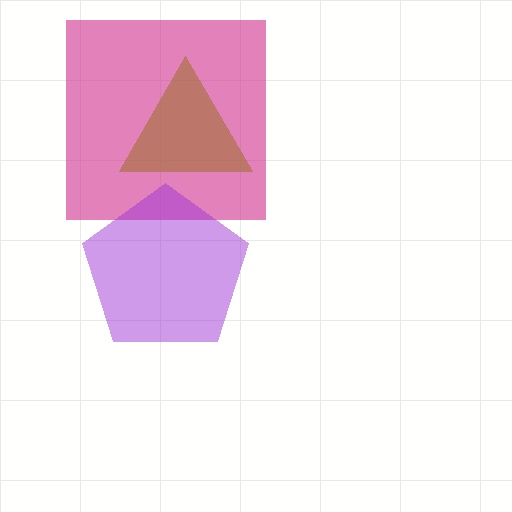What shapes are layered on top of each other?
The layered shapes are: a magenta square, a brown triangle, a purple pentagon.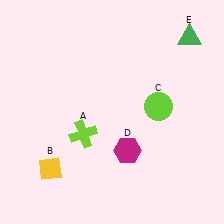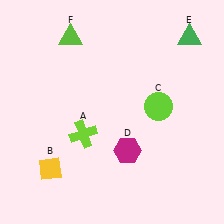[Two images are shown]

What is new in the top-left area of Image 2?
A lime triangle (F) was added in the top-left area of Image 2.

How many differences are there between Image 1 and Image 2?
There is 1 difference between the two images.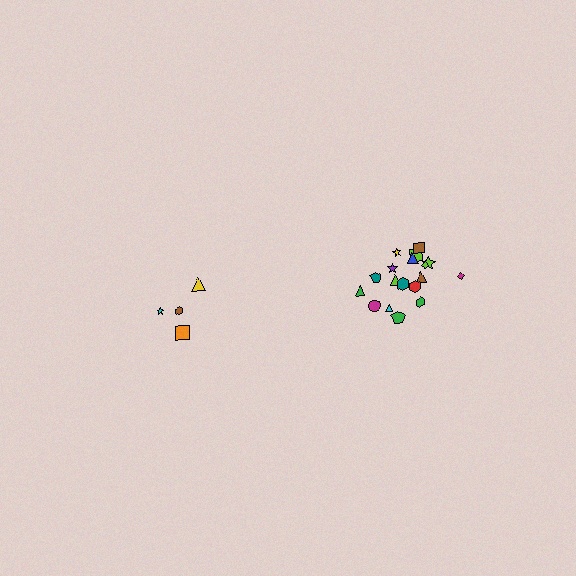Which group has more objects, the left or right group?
The right group.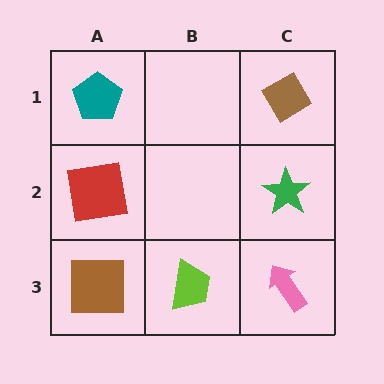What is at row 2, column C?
A green star.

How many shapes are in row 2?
2 shapes.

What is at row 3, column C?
A pink arrow.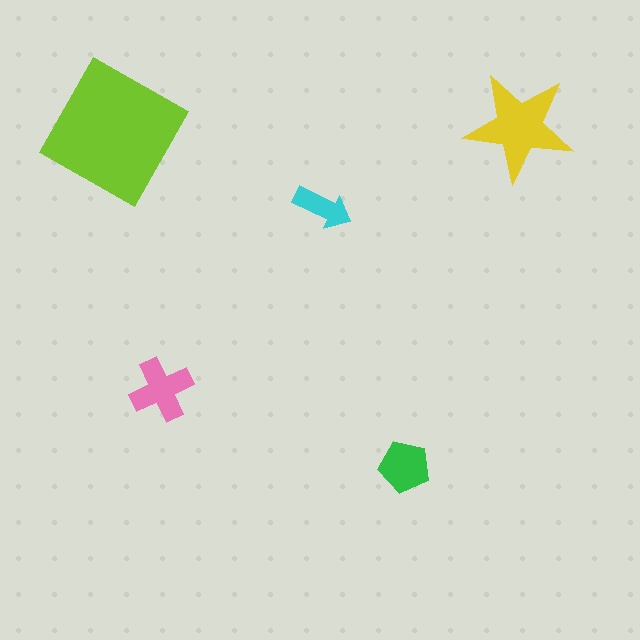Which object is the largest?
The lime square.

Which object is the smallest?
The cyan arrow.